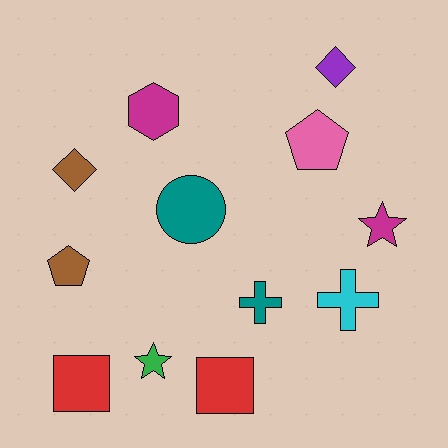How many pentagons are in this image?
There are 2 pentagons.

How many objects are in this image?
There are 12 objects.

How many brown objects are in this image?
There are 2 brown objects.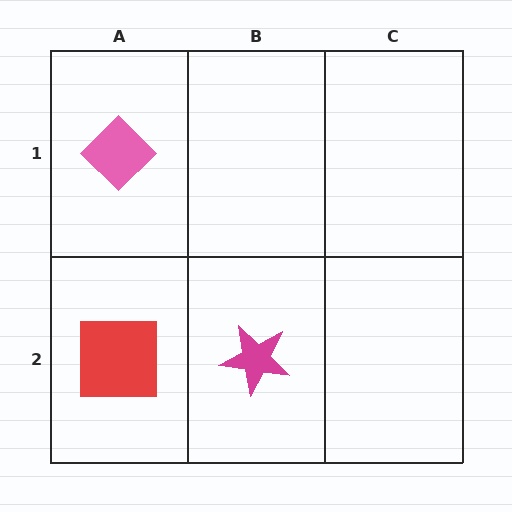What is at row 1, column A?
A pink diamond.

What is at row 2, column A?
A red square.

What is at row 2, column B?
A magenta star.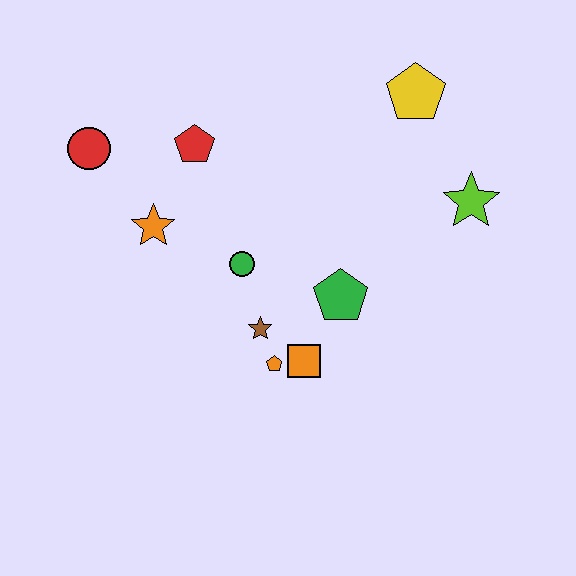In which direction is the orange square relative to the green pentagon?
The orange square is below the green pentagon.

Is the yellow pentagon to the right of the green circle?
Yes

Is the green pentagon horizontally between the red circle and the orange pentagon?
No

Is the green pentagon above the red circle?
No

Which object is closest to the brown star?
The orange pentagon is closest to the brown star.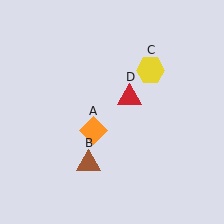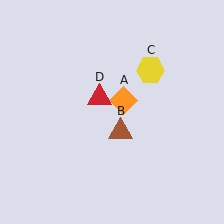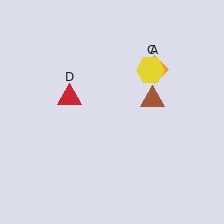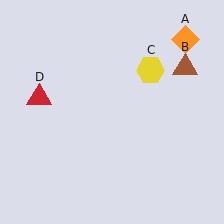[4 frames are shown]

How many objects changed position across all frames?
3 objects changed position: orange diamond (object A), brown triangle (object B), red triangle (object D).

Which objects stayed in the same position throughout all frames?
Yellow hexagon (object C) remained stationary.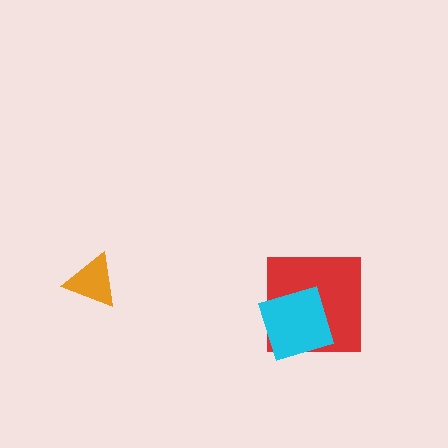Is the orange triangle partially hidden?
No, no other shape covers it.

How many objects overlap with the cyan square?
1 object overlaps with the cyan square.